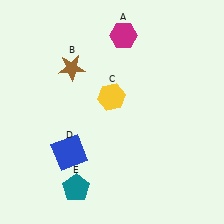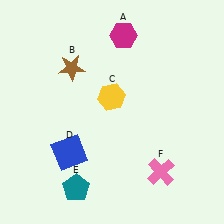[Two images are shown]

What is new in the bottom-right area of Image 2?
A pink cross (F) was added in the bottom-right area of Image 2.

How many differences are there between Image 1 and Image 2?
There is 1 difference between the two images.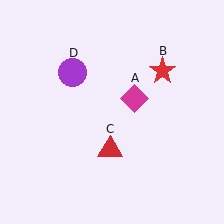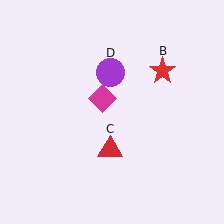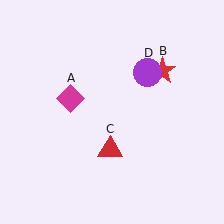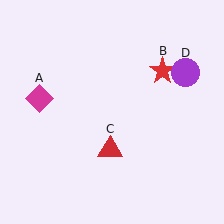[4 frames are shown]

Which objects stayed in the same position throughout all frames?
Red star (object B) and red triangle (object C) remained stationary.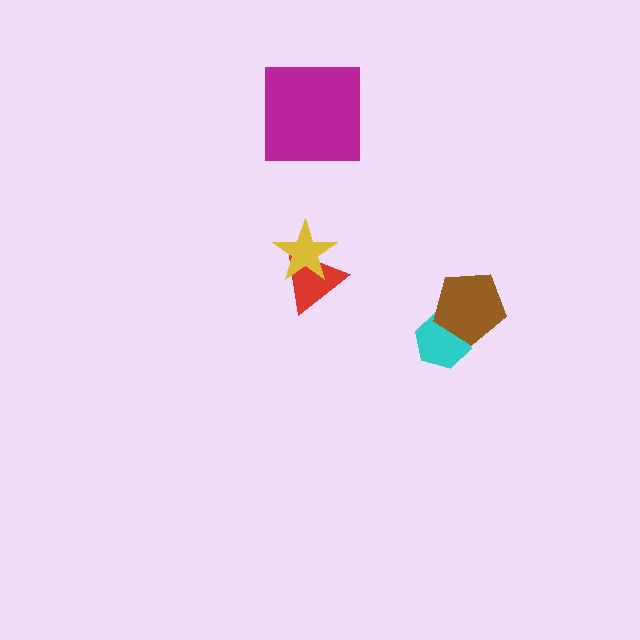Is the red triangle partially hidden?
Yes, it is partially covered by another shape.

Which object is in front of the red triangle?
The yellow star is in front of the red triangle.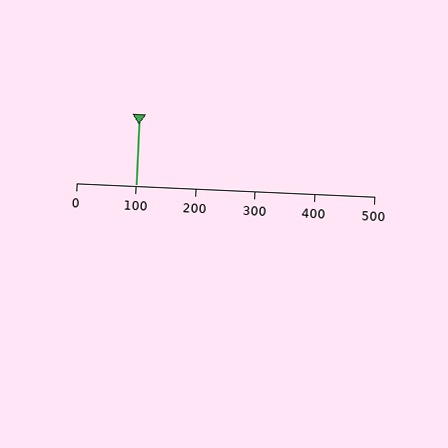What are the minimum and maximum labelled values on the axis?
The axis runs from 0 to 500.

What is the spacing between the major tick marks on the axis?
The major ticks are spaced 100 apart.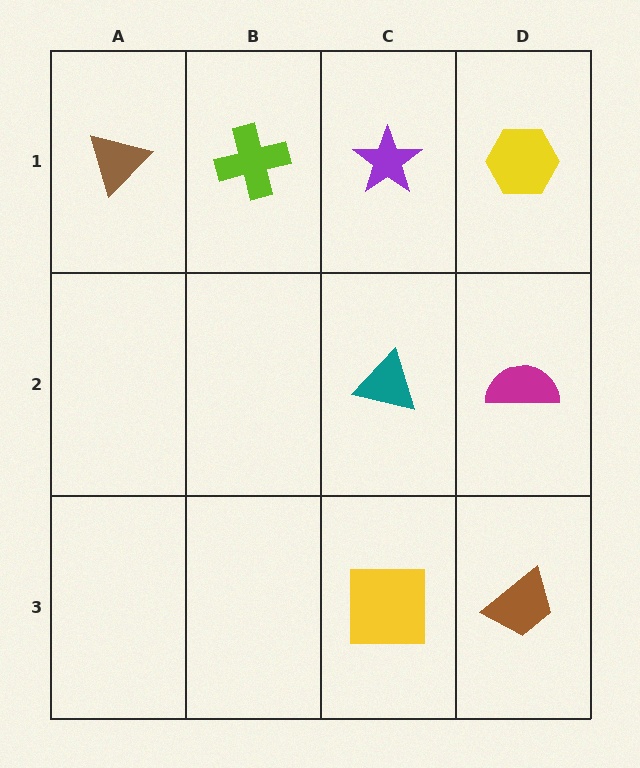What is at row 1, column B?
A lime cross.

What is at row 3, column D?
A brown trapezoid.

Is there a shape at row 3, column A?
No, that cell is empty.